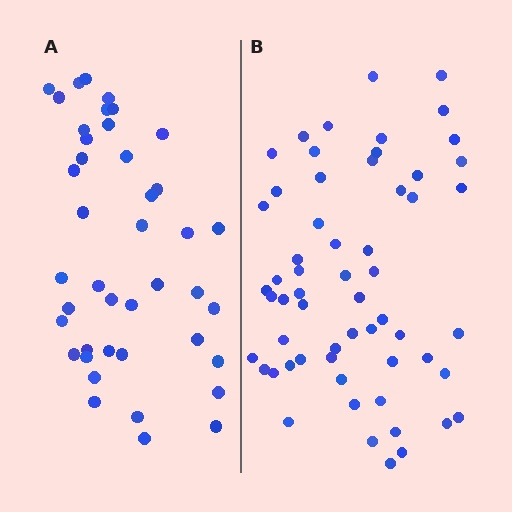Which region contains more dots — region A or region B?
Region B (the right region) has more dots.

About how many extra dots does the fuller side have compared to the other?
Region B has approximately 15 more dots than region A.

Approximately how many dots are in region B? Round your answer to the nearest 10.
About 60 dots. (The exact count is 59, which rounds to 60.)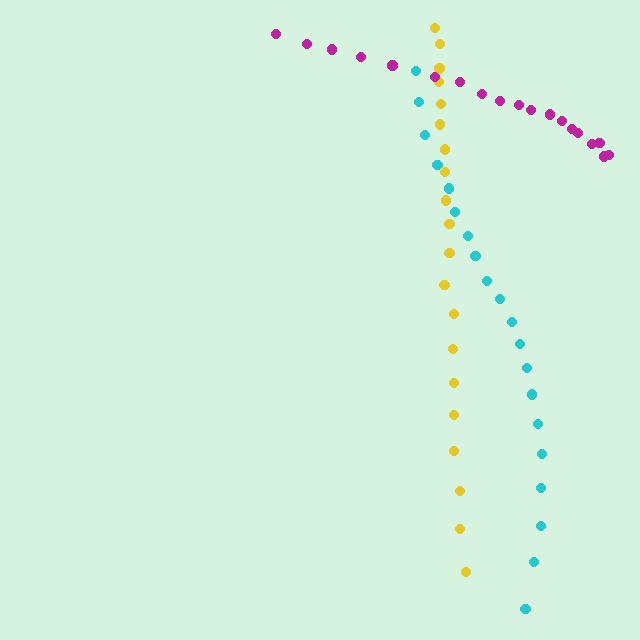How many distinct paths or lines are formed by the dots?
There are 3 distinct paths.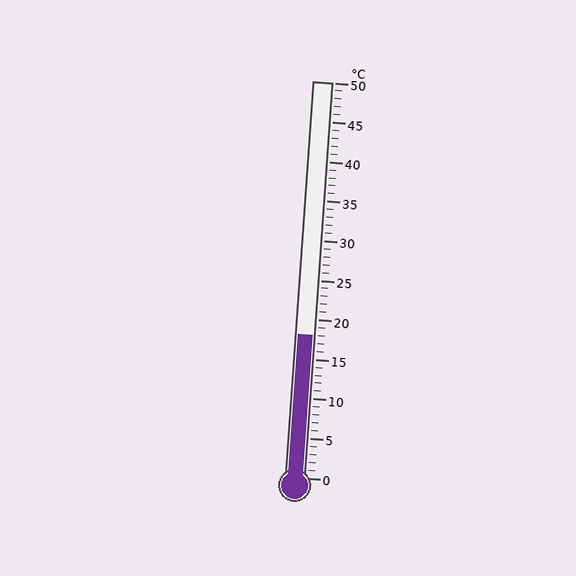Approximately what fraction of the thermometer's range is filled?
The thermometer is filled to approximately 35% of its range.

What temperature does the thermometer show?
The thermometer shows approximately 18°C.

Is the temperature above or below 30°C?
The temperature is below 30°C.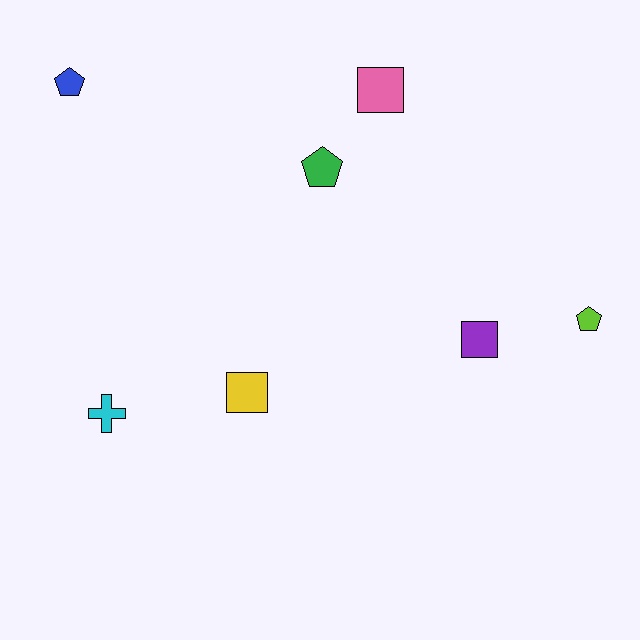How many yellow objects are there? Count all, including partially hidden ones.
There is 1 yellow object.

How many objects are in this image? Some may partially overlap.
There are 7 objects.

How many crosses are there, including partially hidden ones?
There is 1 cross.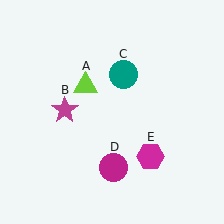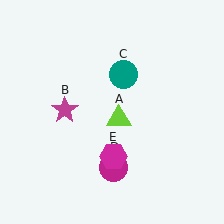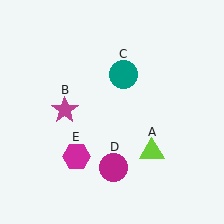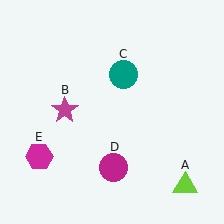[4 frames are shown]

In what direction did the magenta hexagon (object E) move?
The magenta hexagon (object E) moved left.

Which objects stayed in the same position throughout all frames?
Magenta star (object B) and teal circle (object C) and magenta circle (object D) remained stationary.